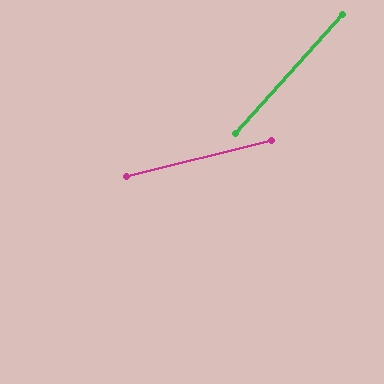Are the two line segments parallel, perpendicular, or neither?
Neither parallel nor perpendicular — they differ by about 34°.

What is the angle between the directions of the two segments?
Approximately 34 degrees.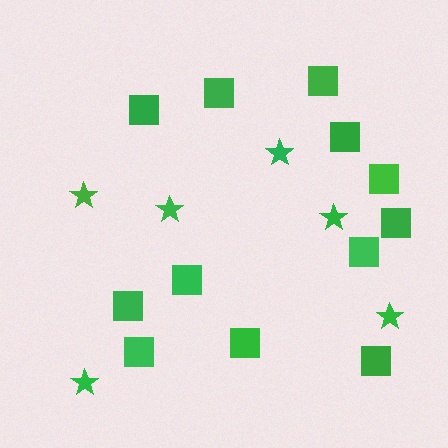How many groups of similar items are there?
There are 2 groups: one group of stars (6) and one group of squares (12).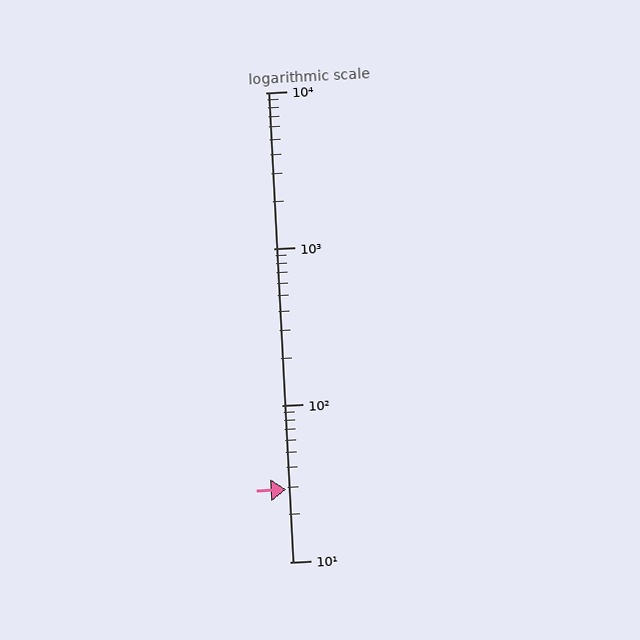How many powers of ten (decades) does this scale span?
The scale spans 3 decades, from 10 to 10000.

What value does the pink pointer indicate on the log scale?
The pointer indicates approximately 29.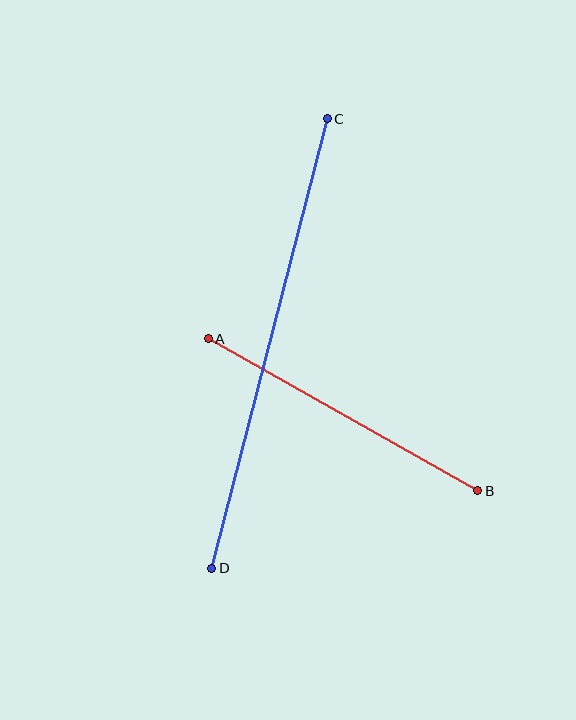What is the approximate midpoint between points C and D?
The midpoint is at approximately (270, 344) pixels.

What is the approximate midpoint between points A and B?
The midpoint is at approximately (343, 415) pixels.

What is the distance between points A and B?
The distance is approximately 309 pixels.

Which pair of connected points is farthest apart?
Points C and D are farthest apart.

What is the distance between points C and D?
The distance is approximately 464 pixels.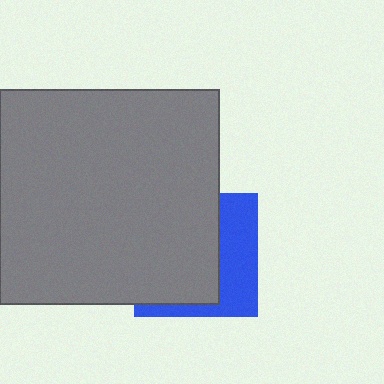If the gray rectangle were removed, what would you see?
You would see the complete blue square.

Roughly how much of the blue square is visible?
A small part of it is visible (roughly 37%).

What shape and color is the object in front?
The object in front is a gray rectangle.